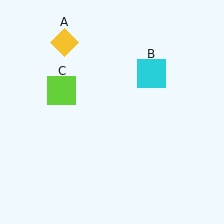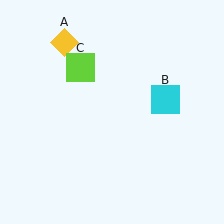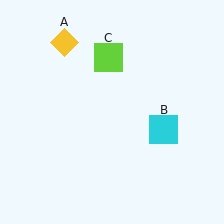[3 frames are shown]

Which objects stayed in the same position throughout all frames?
Yellow diamond (object A) remained stationary.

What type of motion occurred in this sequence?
The cyan square (object B), lime square (object C) rotated clockwise around the center of the scene.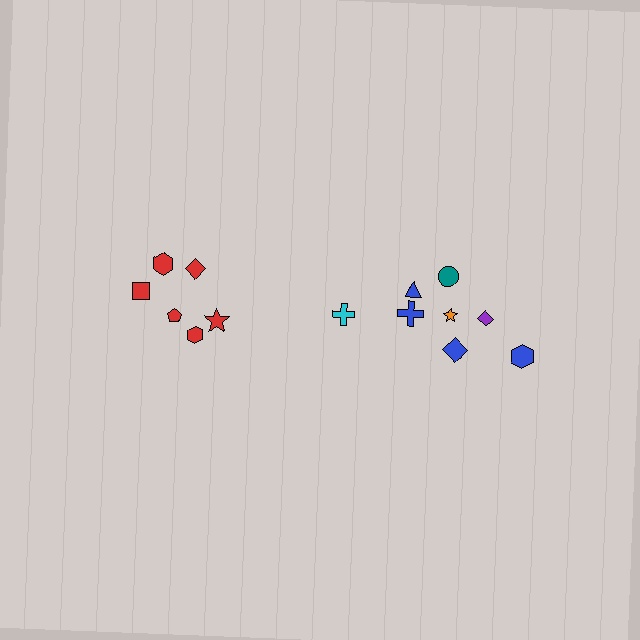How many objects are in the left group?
There are 6 objects.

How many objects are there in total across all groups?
There are 14 objects.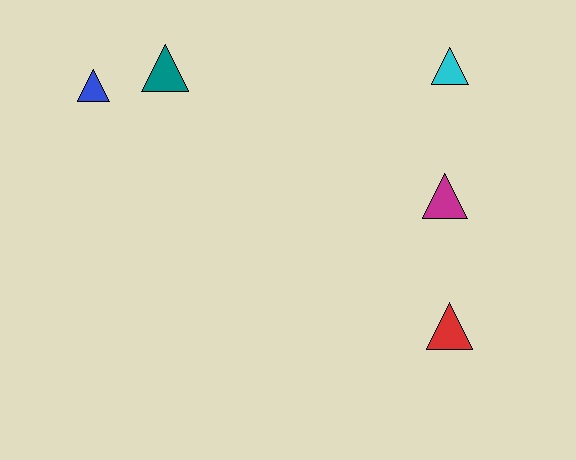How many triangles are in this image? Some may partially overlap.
There are 5 triangles.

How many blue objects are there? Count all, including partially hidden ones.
There is 1 blue object.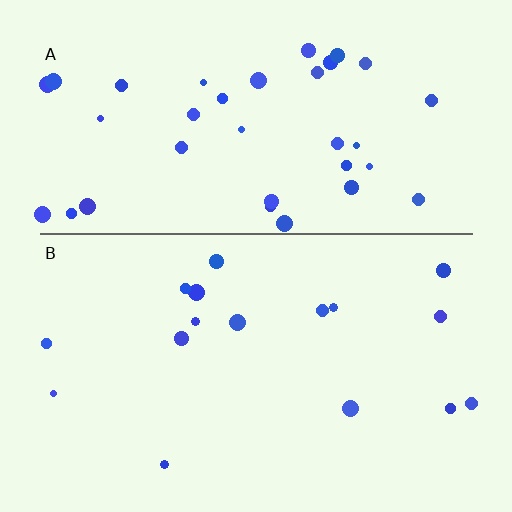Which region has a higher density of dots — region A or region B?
A (the top).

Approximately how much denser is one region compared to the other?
Approximately 2.2× — region A over region B.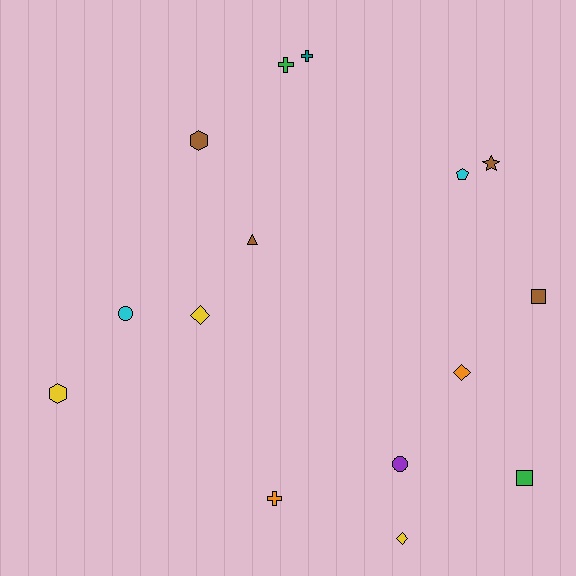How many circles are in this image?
There are 2 circles.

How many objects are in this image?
There are 15 objects.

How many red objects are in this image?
There are no red objects.